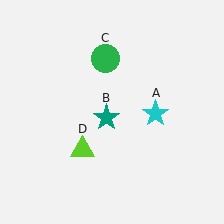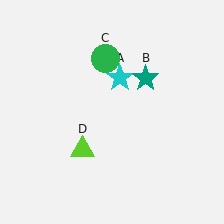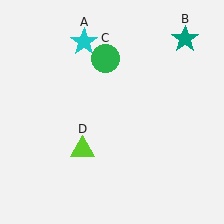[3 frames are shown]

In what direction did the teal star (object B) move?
The teal star (object B) moved up and to the right.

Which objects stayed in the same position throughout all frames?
Green circle (object C) and lime triangle (object D) remained stationary.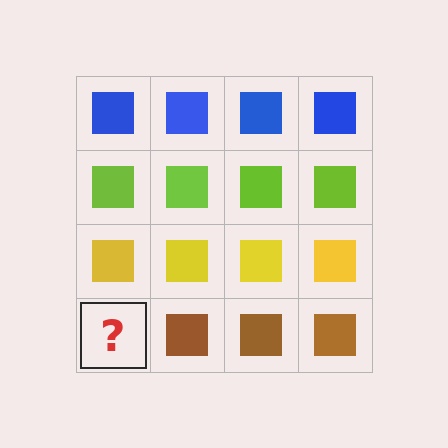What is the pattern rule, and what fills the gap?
The rule is that each row has a consistent color. The gap should be filled with a brown square.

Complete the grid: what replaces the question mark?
The question mark should be replaced with a brown square.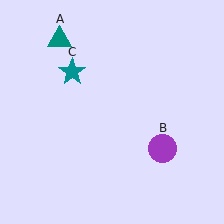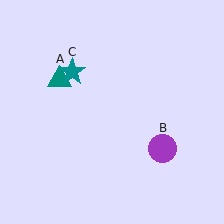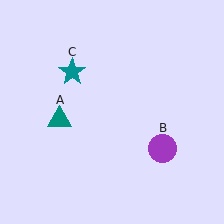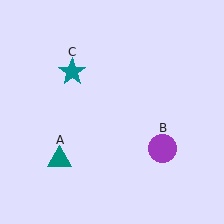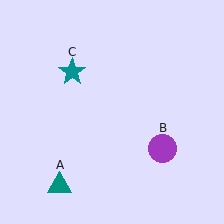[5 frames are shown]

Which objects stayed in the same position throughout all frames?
Purple circle (object B) and teal star (object C) remained stationary.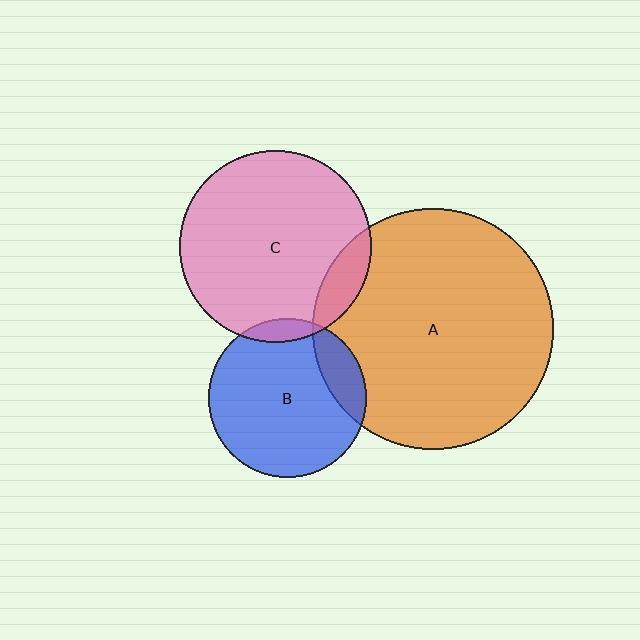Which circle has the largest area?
Circle A (orange).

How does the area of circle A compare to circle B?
Approximately 2.3 times.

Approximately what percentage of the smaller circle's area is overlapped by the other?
Approximately 10%.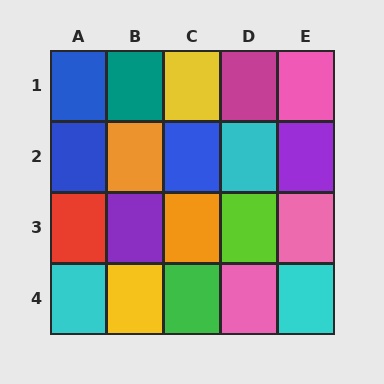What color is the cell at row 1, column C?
Yellow.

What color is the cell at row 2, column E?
Purple.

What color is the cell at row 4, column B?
Yellow.